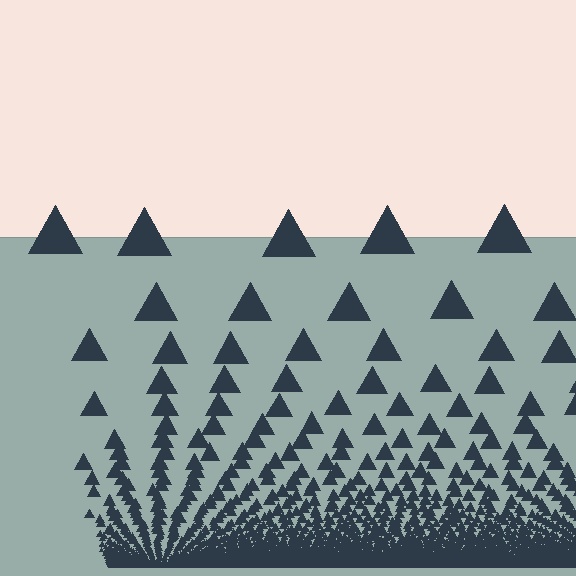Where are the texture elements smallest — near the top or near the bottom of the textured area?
Near the bottom.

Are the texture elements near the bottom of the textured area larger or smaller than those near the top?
Smaller. The gradient is inverted — elements near the bottom are smaller and denser.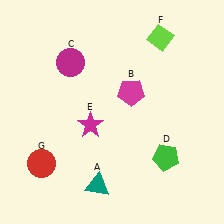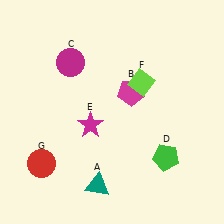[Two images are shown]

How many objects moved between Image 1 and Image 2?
1 object moved between the two images.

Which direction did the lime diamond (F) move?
The lime diamond (F) moved down.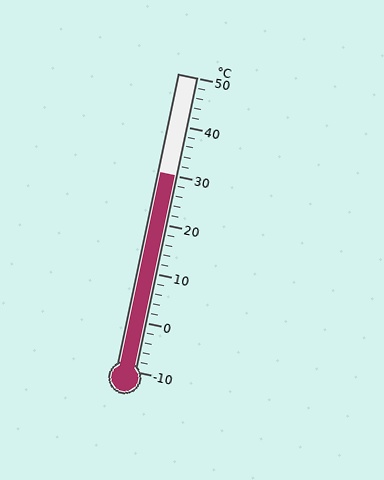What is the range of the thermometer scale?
The thermometer scale ranges from -10°C to 50°C.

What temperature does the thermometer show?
The thermometer shows approximately 30°C.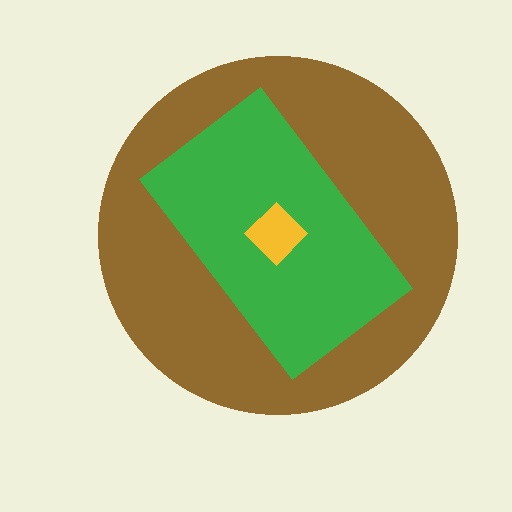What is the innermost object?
The yellow diamond.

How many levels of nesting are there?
3.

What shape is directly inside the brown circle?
The green rectangle.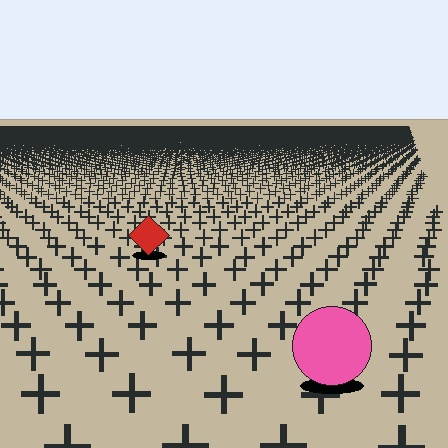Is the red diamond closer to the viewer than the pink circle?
No. The pink circle is closer — you can tell from the texture gradient: the ground texture is coarser near it.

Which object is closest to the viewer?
The pink circle is closest. The texture marks near it are larger and more spread out.